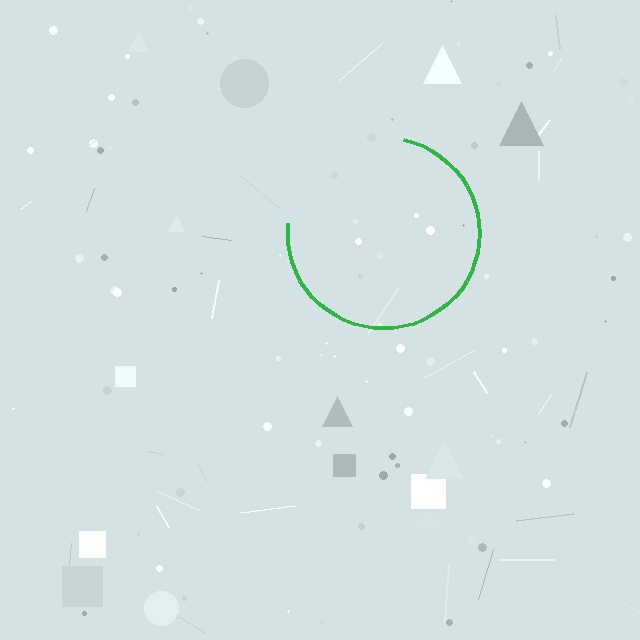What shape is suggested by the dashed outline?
The dashed outline suggests a circle.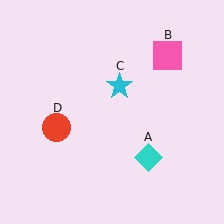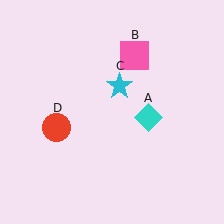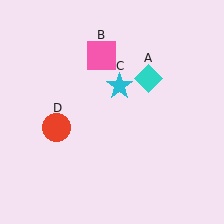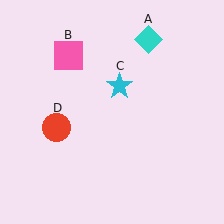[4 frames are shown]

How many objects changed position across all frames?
2 objects changed position: cyan diamond (object A), pink square (object B).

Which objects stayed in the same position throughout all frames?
Cyan star (object C) and red circle (object D) remained stationary.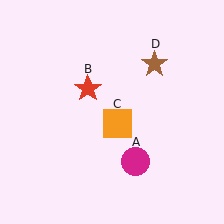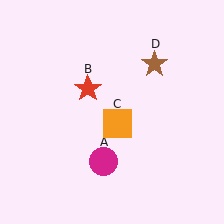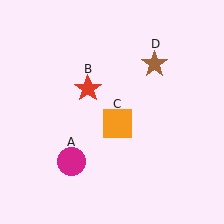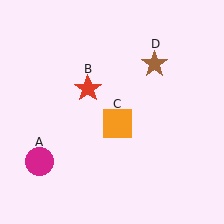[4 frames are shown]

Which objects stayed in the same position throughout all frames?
Red star (object B) and orange square (object C) and brown star (object D) remained stationary.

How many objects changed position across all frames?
1 object changed position: magenta circle (object A).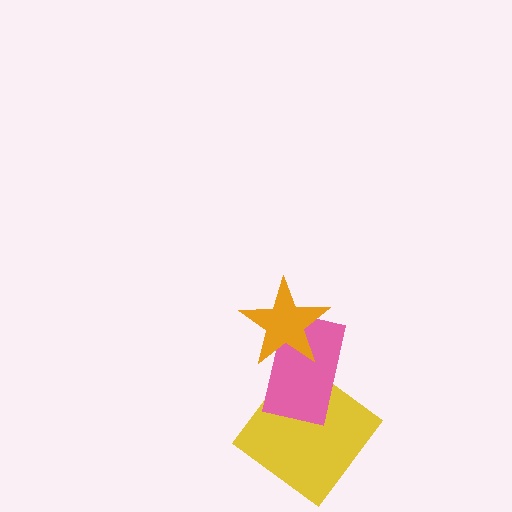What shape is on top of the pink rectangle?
The orange star is on top of the pink rectangle.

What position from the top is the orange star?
The orange star is 1st from the top.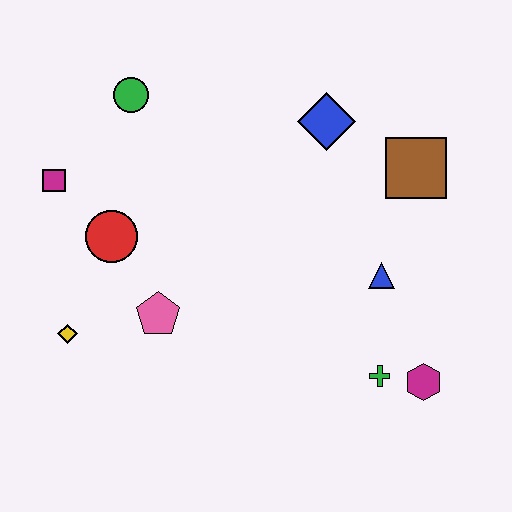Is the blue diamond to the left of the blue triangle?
Yes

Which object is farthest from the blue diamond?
The yellow diamond is farthest from the blue diamond.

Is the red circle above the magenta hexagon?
Yes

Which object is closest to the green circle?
The magenta square is closest to the green circle.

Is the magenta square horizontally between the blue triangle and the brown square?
No